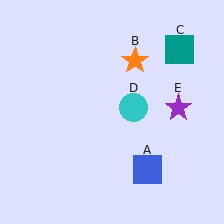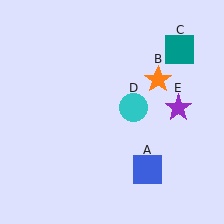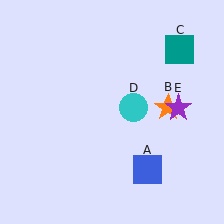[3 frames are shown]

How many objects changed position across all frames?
1 object changed position: orange star (object B).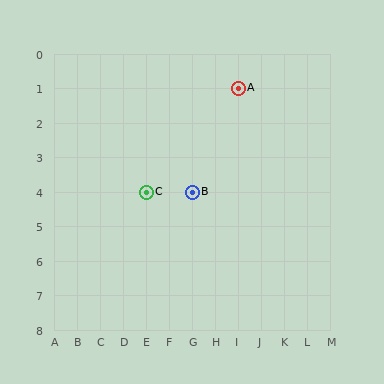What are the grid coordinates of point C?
Point C is at grid coordinates (E, 4).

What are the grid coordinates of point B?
Point B is at grid coordinates (G, 4).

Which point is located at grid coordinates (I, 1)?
Point A is at (I, 1).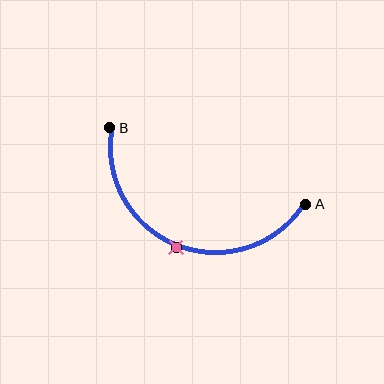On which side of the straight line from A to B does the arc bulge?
The arc bulges below the straight line connecting A and B.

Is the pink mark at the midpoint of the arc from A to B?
Yes. The pink mark lies on the arc at equal arc-length from both A and B — it is the arc midpoint.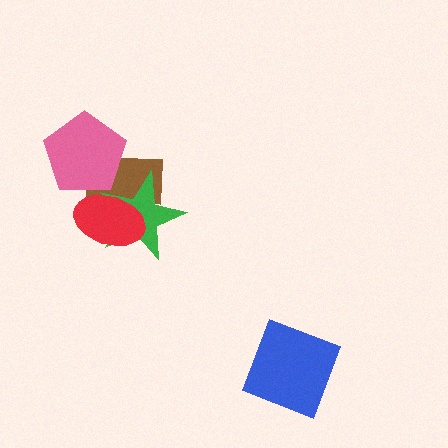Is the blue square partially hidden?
No, no other shape covers it.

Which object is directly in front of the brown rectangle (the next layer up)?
The pink pentagon is directly in front of the brown rectangle.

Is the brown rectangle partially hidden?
Yes, it is partially covered by another shape.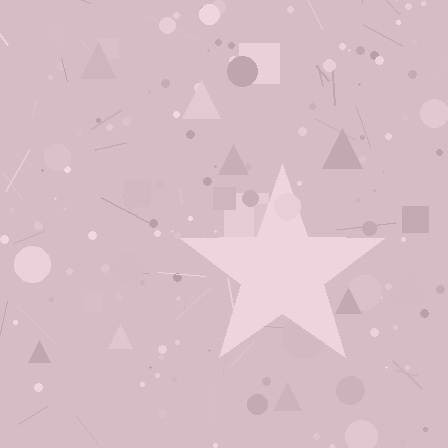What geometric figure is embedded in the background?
A star is embedded in the background.